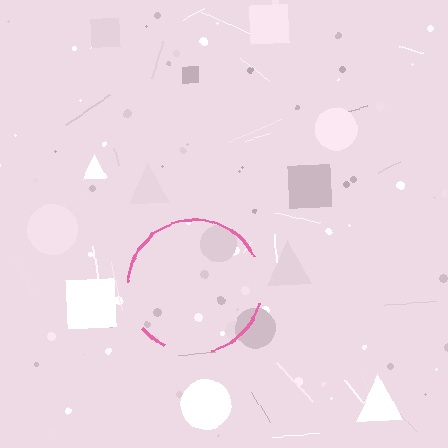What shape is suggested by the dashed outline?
The dashed outline suggests a circle.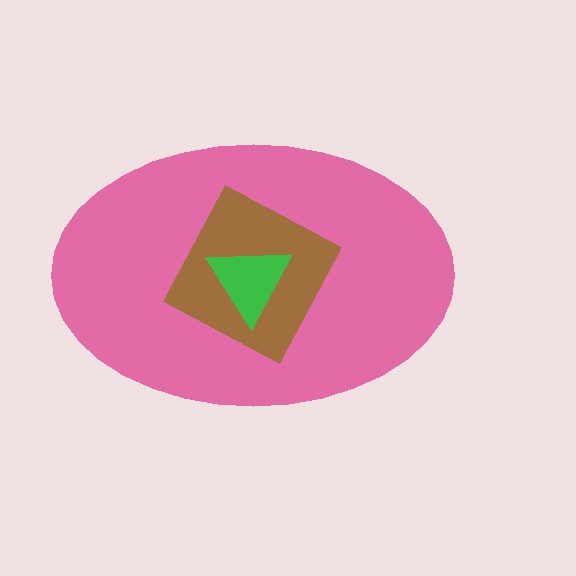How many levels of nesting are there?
3.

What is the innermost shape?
The green triangle.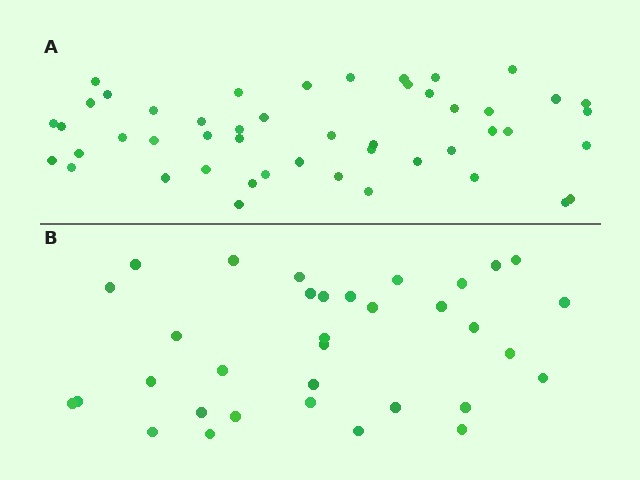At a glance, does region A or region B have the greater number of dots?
Region A (the top region) has more dots.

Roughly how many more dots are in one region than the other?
Region A has approximately 15 more dots than region B.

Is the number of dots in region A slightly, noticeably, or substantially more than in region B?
Region A has noticeably more, but not dramatically so. The ratio is roughly 1.4 to 1.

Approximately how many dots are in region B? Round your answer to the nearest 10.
About 30 dots. (The exact count is 34, which rounds to 30.)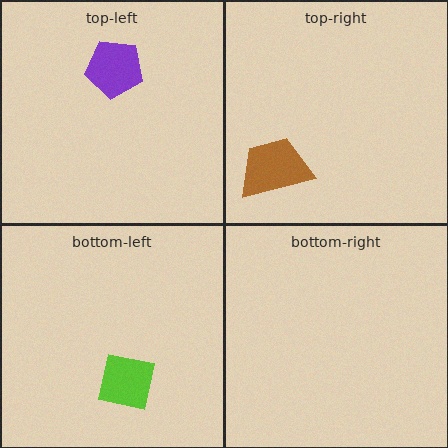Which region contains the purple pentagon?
The top-left region.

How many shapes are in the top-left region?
1.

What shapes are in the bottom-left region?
The lime square.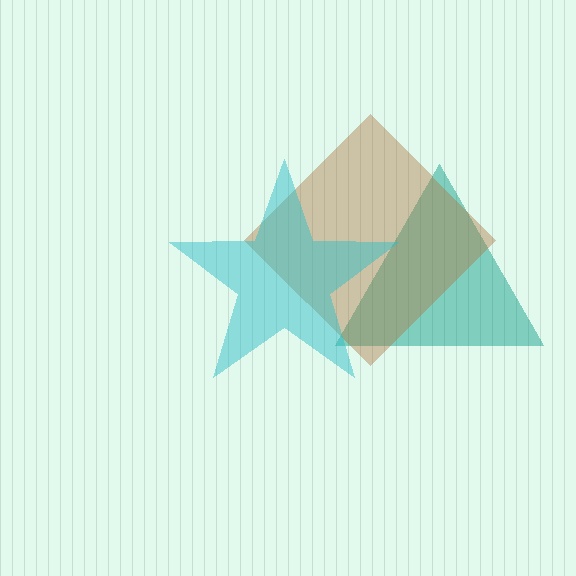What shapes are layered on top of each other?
The layered shapes are: a teal triangle, a brown diamond, a cyan star.